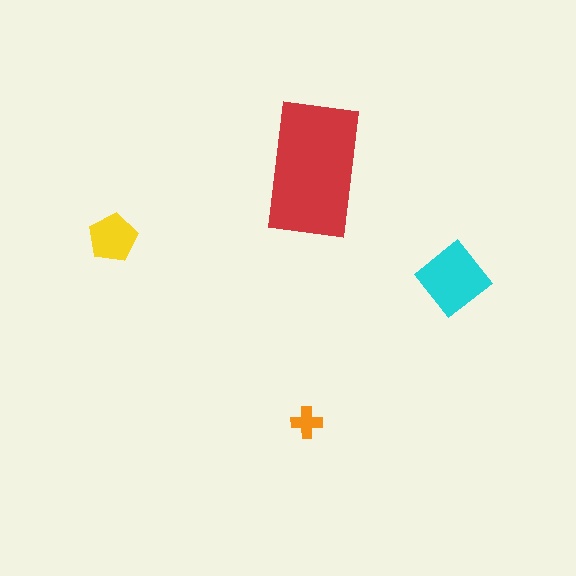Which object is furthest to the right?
The cyan diamond is rightmost.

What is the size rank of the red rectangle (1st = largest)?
1st.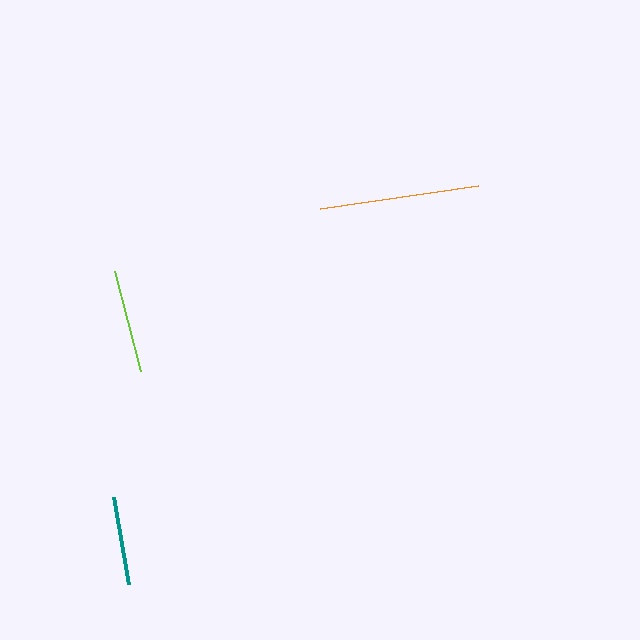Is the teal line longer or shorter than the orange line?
The orange line is longer than the teal line.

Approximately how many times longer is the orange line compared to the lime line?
The orange line is approximately 1.5 times the length of the lime line.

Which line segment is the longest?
The orange line is the longest at approximately 160 pixels.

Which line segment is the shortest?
The teal line is the shortest at approximately 88 pixels.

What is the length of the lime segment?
The lime segment is approximately 103 pixels long.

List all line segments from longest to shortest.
From longest to shortest: orange, lime, teal.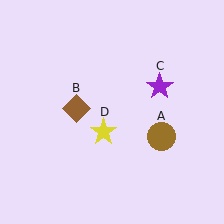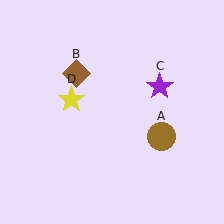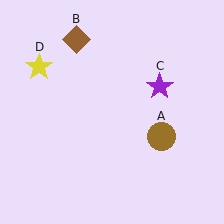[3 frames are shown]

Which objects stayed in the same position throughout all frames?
Brown circle (object A) and purple star (object C) remained stationary.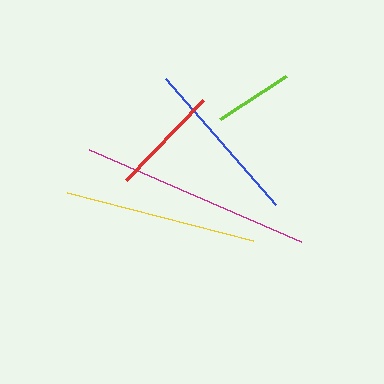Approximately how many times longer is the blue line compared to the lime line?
The blue line is approximately 2.1 times the length of the lime line.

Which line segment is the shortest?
The lime line is the shortest at approximately 78 pixels.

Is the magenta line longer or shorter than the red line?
The magenta line is longer than the red line.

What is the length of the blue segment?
The blue segment is approximately 167 pixels long.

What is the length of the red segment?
The red segment is approximately 111 pixels long.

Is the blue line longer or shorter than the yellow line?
The yellow line is longer than the blue line.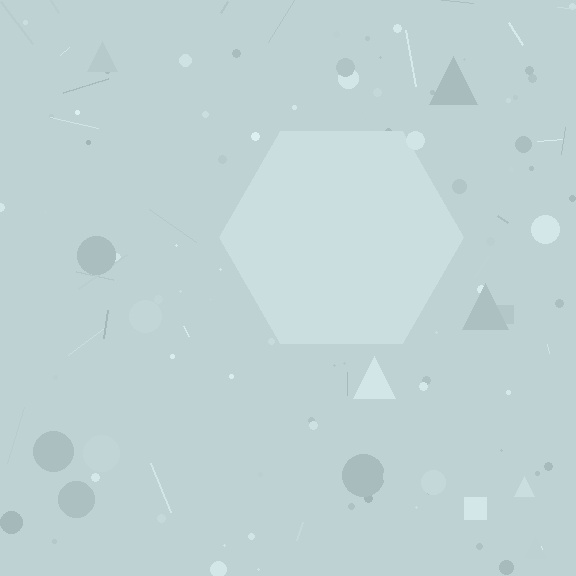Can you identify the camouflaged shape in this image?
The camouflaged shape is a hexagon.